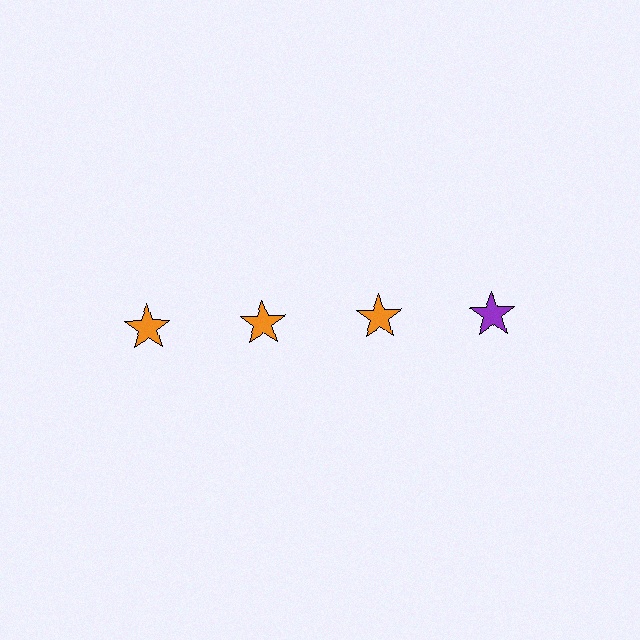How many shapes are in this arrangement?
There are 4 shapes arranged in a grid pattern.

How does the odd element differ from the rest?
It has a different color: purple instead of orange.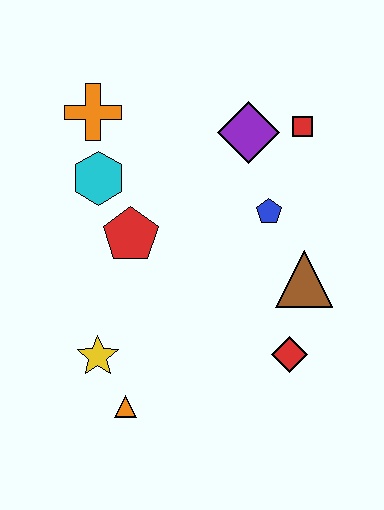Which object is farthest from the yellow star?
The red square is farthest from the yellow star.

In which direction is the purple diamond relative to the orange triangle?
The purple diamond is above the orange triangle.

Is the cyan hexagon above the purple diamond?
No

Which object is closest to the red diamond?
The brown triangle is closest to the red diamond.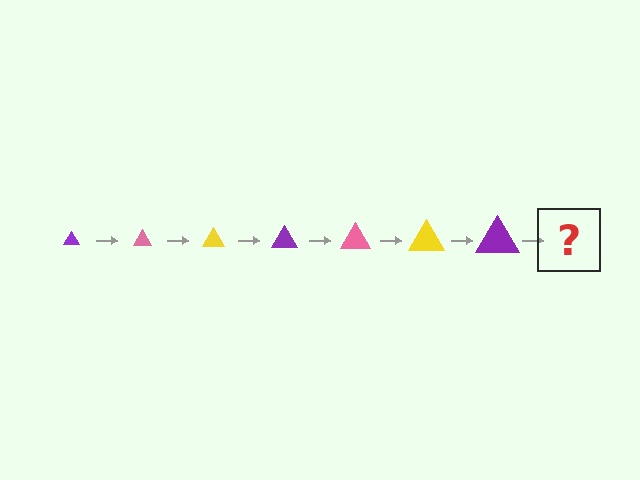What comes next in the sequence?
The next element should be a pink triangle, larger than the previous one.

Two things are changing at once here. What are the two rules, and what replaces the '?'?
The two rules are that the triangle grows larger each step and the color cycles through purple, pink, and yellow. The '?' should be a pink triangle, larger than the previous one.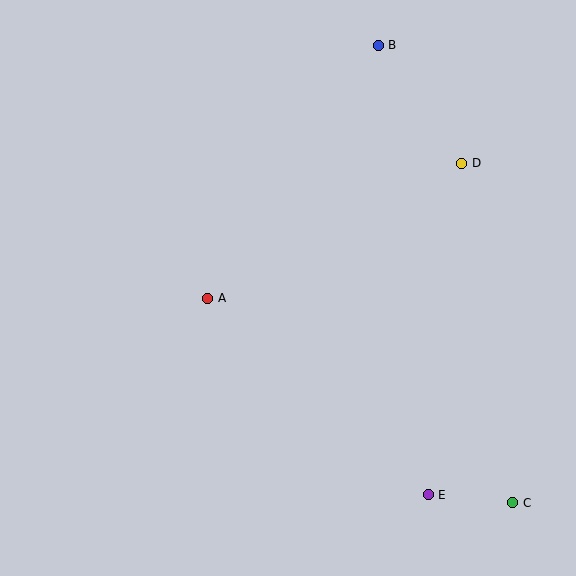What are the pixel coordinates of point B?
Point B is at (378, 45).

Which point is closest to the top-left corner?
Point A is closest to the top-left corner.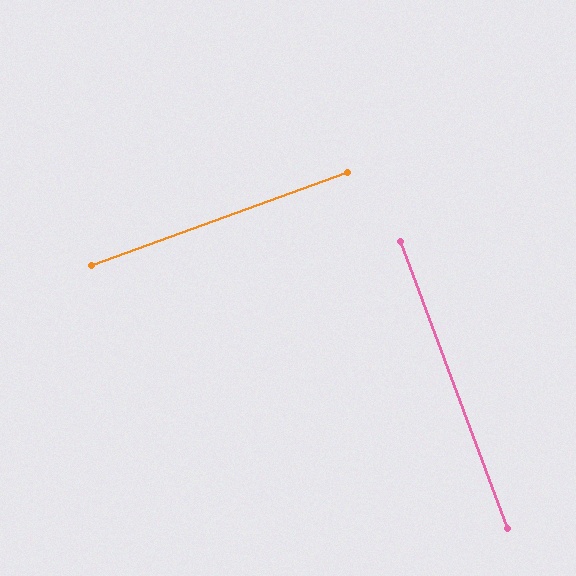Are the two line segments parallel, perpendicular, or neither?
Perpendicular — they meet at approximately 90°.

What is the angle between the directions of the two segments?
Approximately 90 degrees.